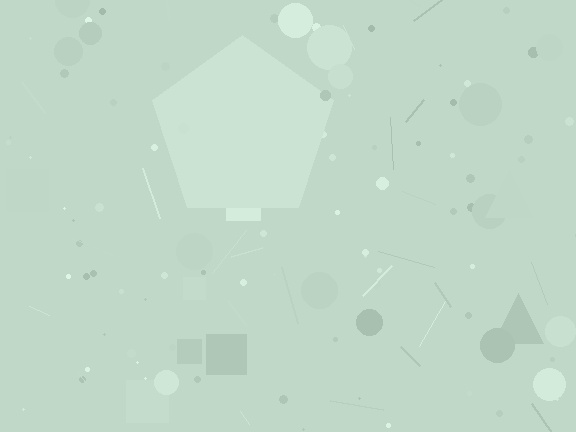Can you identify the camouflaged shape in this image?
The camouflaged shape is a pentagon.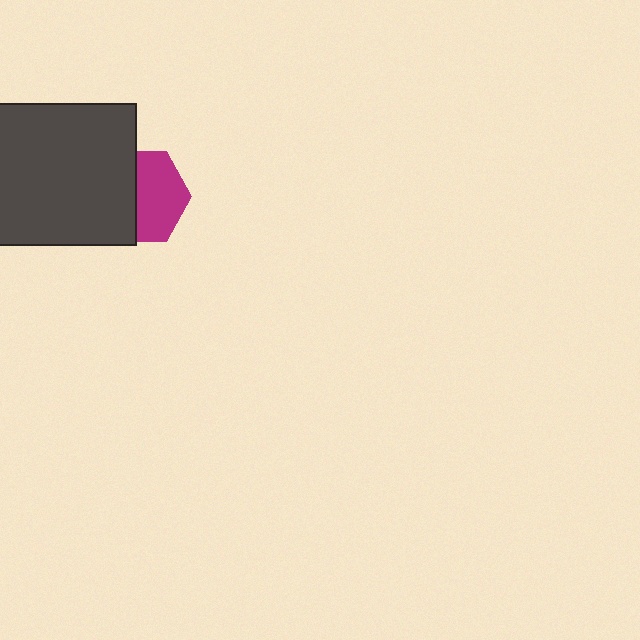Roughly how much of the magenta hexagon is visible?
About half of it is visible (roughly 53%).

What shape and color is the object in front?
The object in front is a dark gray square.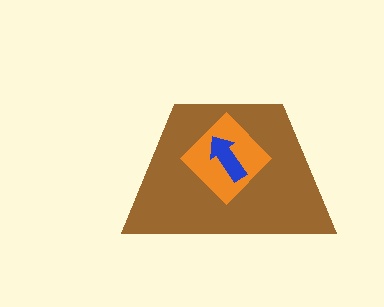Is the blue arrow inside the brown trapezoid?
Yes.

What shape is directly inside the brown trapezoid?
The orange diamond.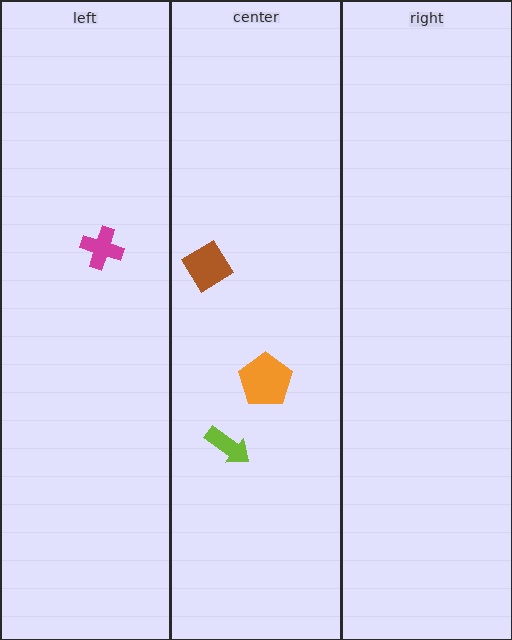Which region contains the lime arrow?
The center region.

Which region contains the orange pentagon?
The center region.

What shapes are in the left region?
The magenta cross.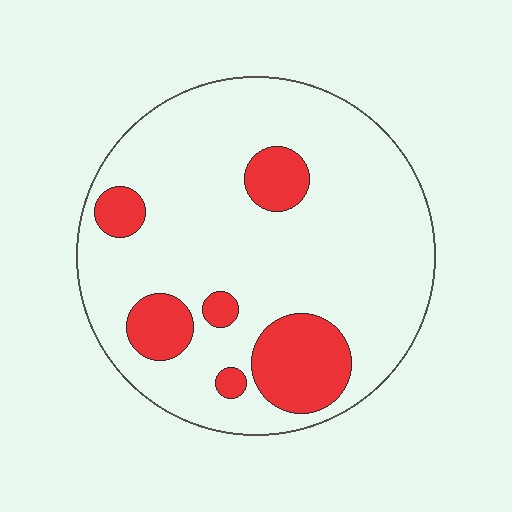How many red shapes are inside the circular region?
6.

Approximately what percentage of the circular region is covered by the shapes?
Approximately 20%.